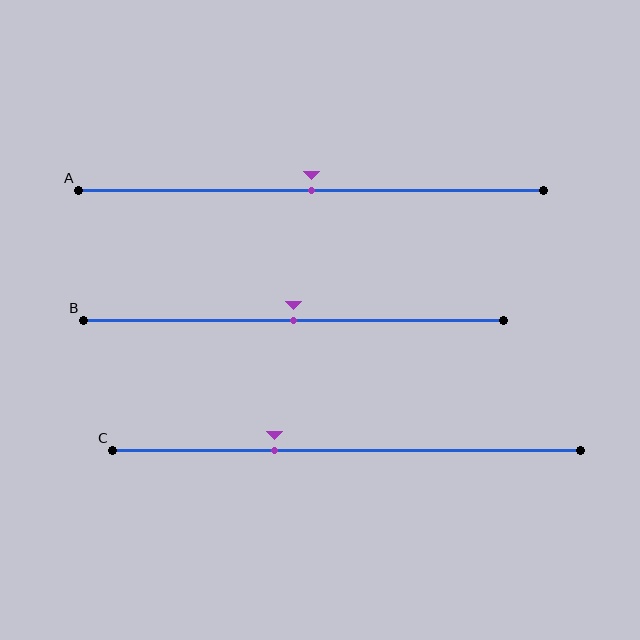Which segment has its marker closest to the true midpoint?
Segment A has its marker closest to the true midpoint.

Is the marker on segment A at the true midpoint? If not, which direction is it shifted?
Yes, the marker on segment A is at the true midpoint.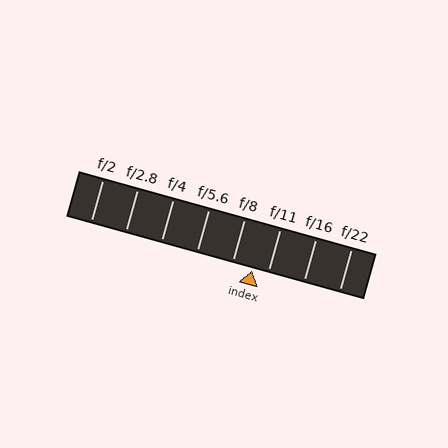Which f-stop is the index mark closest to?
The index mark is closest to f/11.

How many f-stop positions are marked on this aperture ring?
There are 8 f-stop positions marked.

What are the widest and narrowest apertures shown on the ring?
The widest aperture shown is f/2 and the narrowest is f/22.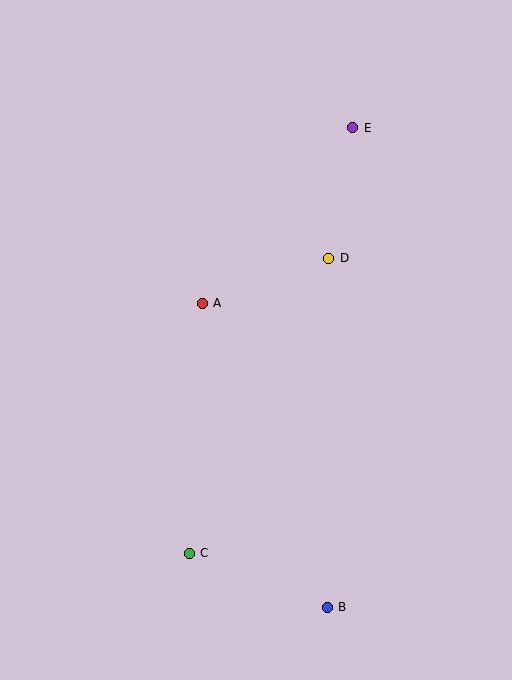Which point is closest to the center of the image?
Point A at (202, 303) is closest to the center.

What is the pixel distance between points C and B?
The distance between C and B is 148 pixels.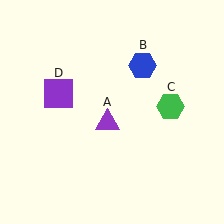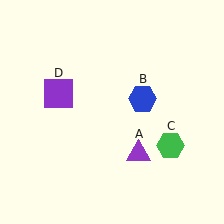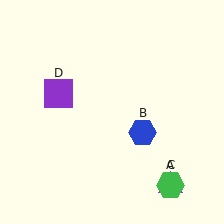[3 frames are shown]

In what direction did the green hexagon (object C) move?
The green hexagon (object C) moved down.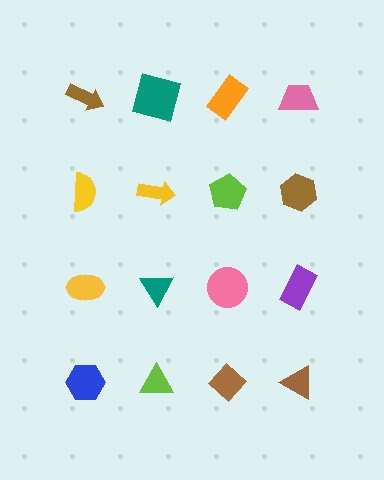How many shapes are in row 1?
4 shapes.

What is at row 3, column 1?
A yellow ellipse.